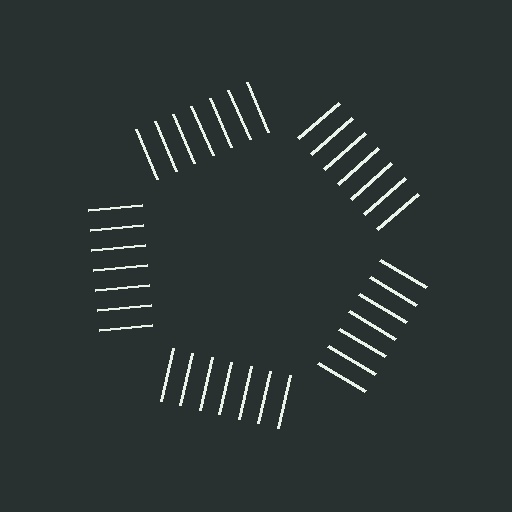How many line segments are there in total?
35 — 7 along each of the 5 edges.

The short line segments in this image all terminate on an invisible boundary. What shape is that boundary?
An illusory pentagon — the line segments terminate on its edges but no continuous stroke is drawn.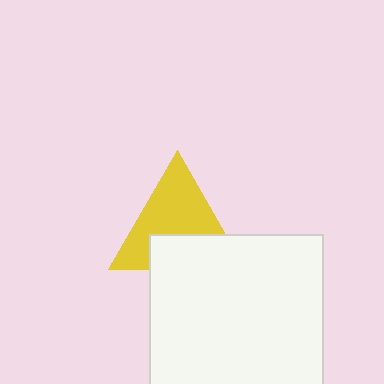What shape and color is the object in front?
The object in front is a white rectangle.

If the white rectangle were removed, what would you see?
You would see the complete yellow triangle.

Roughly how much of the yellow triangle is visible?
About half of it is visible (roughly 62%).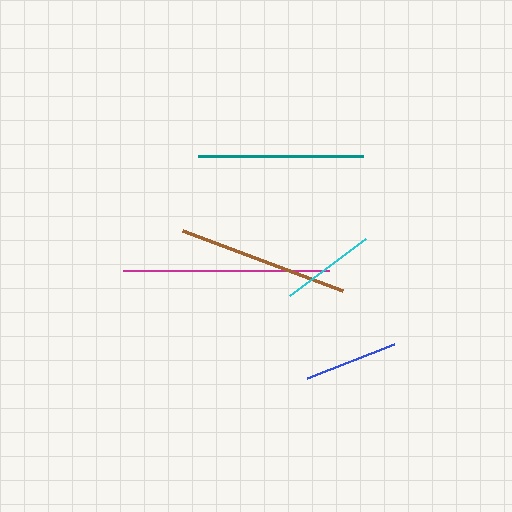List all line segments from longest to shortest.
From longest to shortest: magenta, brown, teal, cyan, blue.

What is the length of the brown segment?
The brown segment is approximately 172 pixels long.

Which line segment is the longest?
The magenta line is the longest at approximately 206 pixels.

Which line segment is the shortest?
The blue line is the shortest at approximately 94 pixels.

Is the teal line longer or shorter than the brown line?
The brown line is longer than the teal line.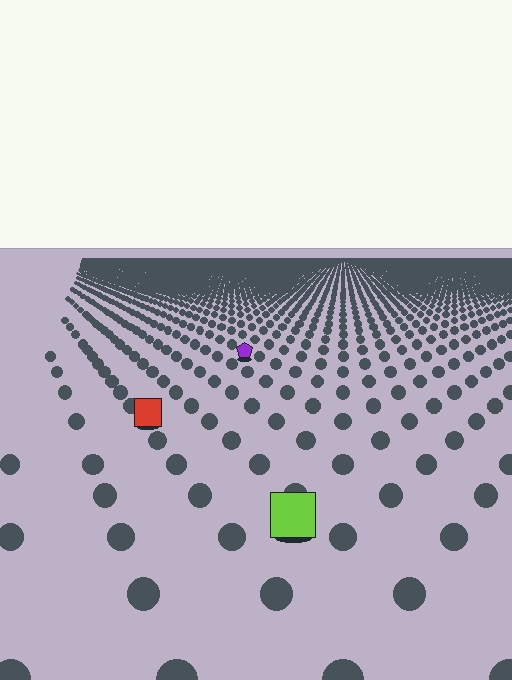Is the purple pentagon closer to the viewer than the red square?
No. The red square is closer — you can tell from the texture gradient: the ground texture is coarser near it.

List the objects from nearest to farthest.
From nearest to farthest: the lime square, the red square, the purple pentagon.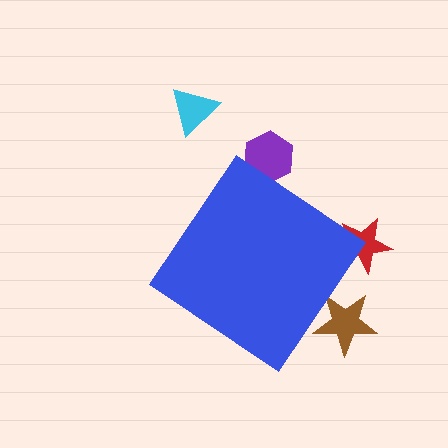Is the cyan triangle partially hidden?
No, the cyan triangle is fully visible.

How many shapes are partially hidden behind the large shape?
3 shapes are partially hidden.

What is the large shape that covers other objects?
A blue diamond.